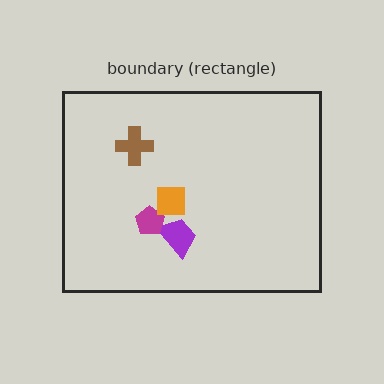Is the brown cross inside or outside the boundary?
Inside.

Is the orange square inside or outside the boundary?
Inside.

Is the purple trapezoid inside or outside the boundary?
Inside.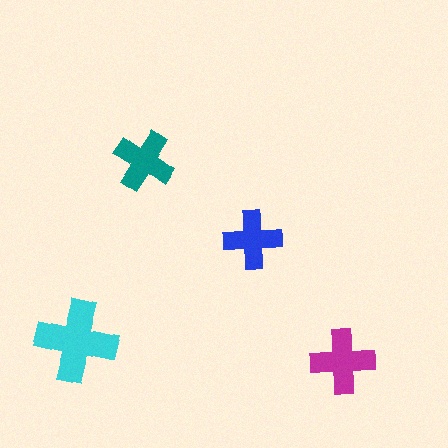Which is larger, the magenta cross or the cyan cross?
The cyan one.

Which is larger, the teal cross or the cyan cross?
The cyan one.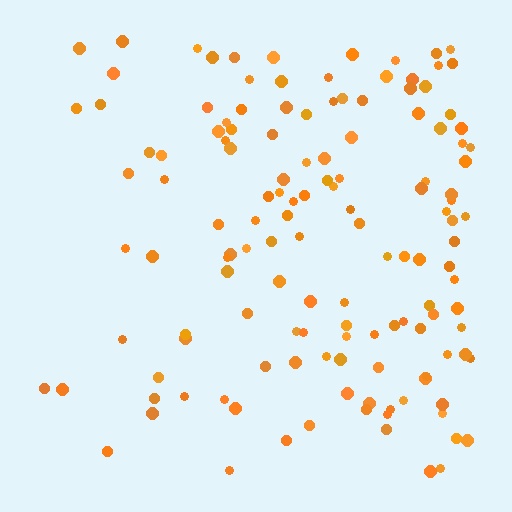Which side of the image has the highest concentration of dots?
The right.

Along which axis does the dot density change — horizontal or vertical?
Horizontal.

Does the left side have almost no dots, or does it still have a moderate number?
Still a moderate number, just noticeably fewer than the right.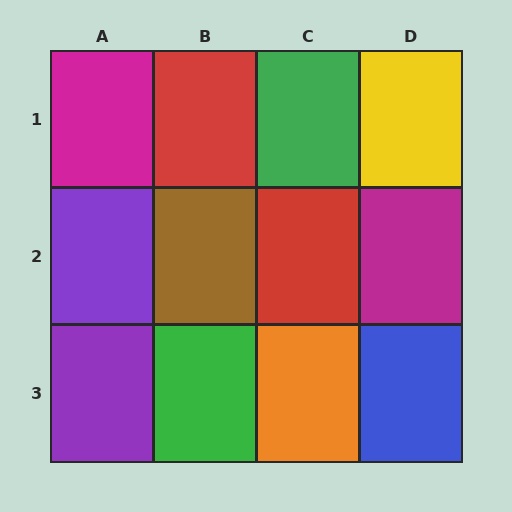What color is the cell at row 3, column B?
Green.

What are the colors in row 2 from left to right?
Purple, brown, red, magenta.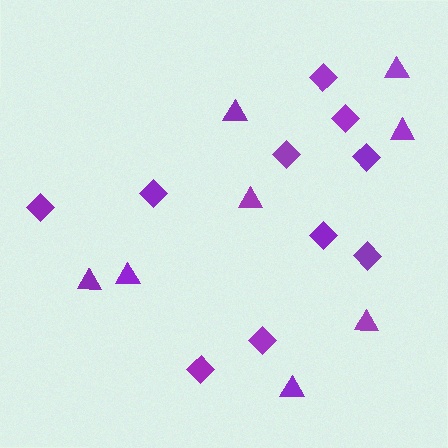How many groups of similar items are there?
There are 2 groups: one group of diamonds (10) and one group of triangles (8).